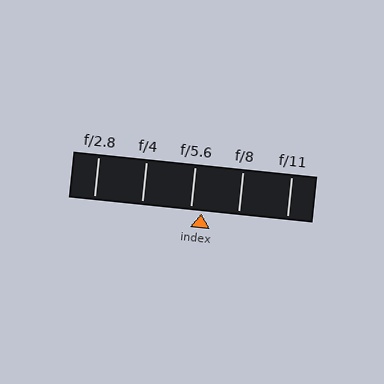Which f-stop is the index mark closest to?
The index mark is closest to f/5.6.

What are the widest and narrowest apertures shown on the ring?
The widest aperture shown is f/2.8 and the narrowest is f/11.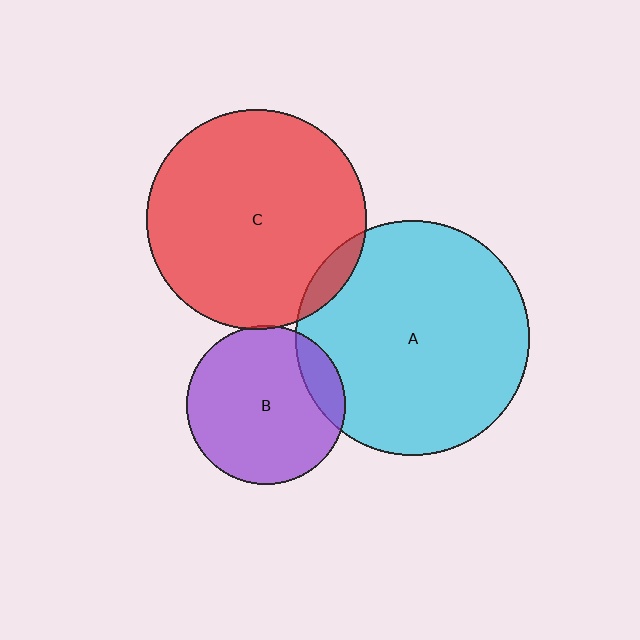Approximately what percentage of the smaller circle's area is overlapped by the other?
Approximately 5%.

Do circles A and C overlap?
Yes.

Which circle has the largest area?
Circle A (cyan).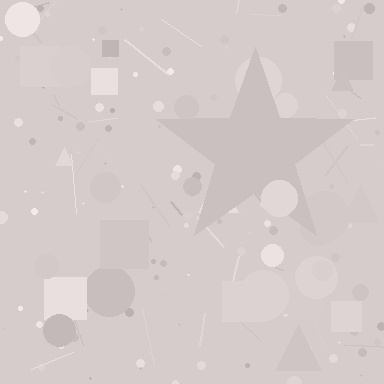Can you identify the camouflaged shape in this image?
The camouflaged shape is a star.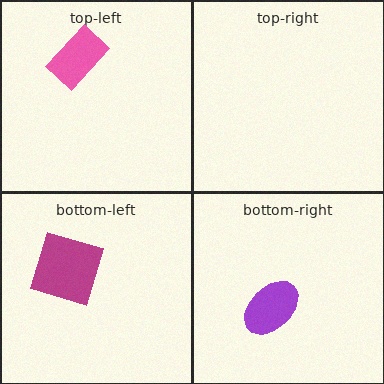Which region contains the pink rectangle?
The top-left region.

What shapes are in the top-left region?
The pink rectangle.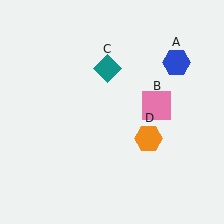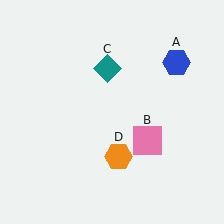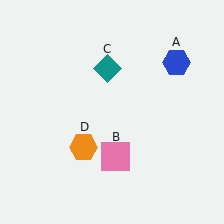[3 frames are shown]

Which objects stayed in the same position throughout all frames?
Blue hexagon (object A) and teal diamond (object C) remained stationary.